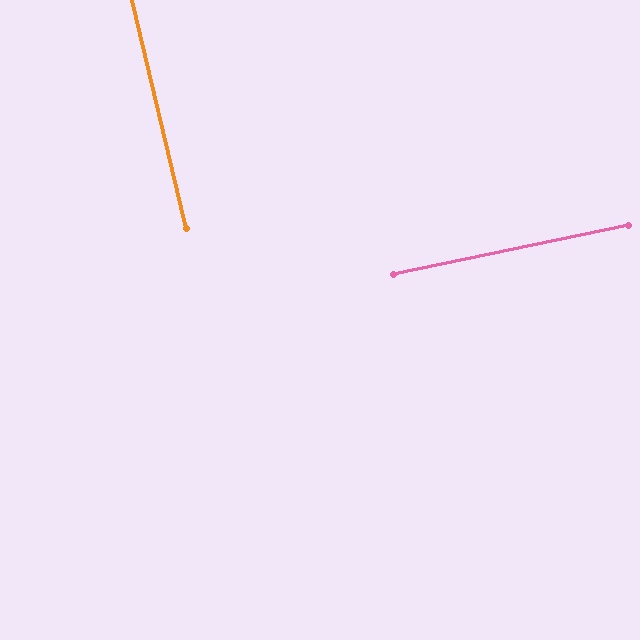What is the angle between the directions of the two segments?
Approximately 89 degrees.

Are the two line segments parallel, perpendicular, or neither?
Perpendicular — they meet at approximately 89°.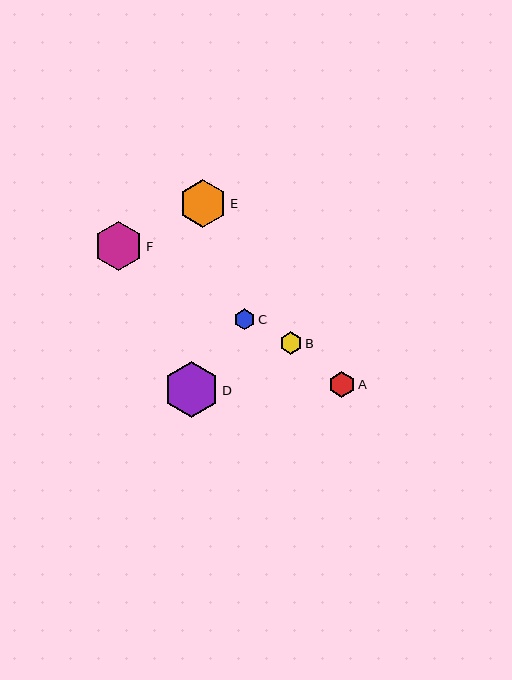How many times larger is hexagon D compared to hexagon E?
Hexagon D is approximately 1.2 times the size of hexagon E.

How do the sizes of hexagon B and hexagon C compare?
Hexagon B and hexagon C are approximately the same size.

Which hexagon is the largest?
Hexagon D is the largest with a size of approximately 55 pixels.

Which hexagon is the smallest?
Hexagon C is the smallest with a size of approximately 21 pixels.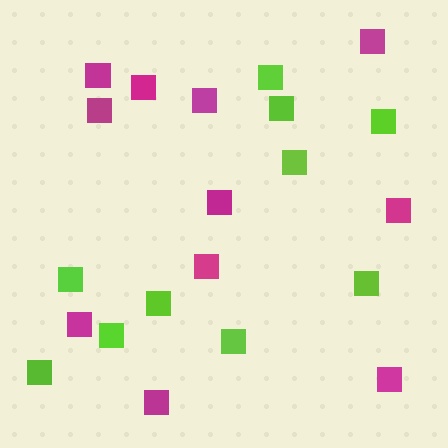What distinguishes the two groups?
There are 2 groups: one group of magenta squares (11) and one group of lime squares (10).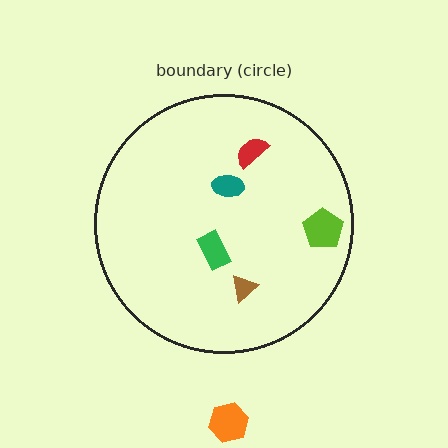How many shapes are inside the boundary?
5 inside, 1 outside.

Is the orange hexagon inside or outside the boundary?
Outside.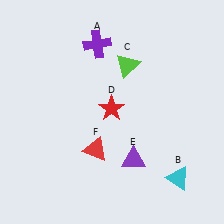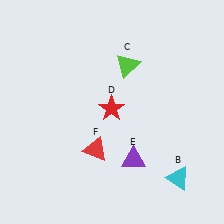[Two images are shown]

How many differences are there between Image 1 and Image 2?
There is 1 difference between the two images.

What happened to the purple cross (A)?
The purple cross (A) was removed in Image 2. It was in the top-left area of Image 1.